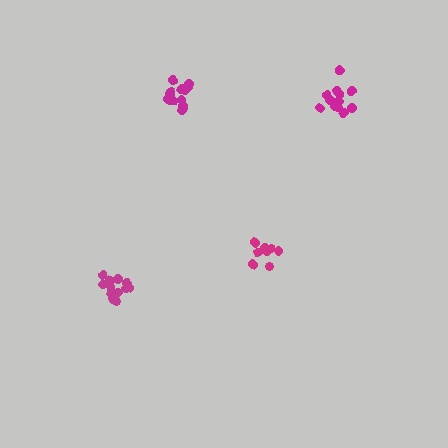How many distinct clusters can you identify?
There are 4 distinct clusters.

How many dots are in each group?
Group 1: 13 dots, Group 2: 8 dots, Group 3: 13 dots, Group 4: 13 dots (47 total).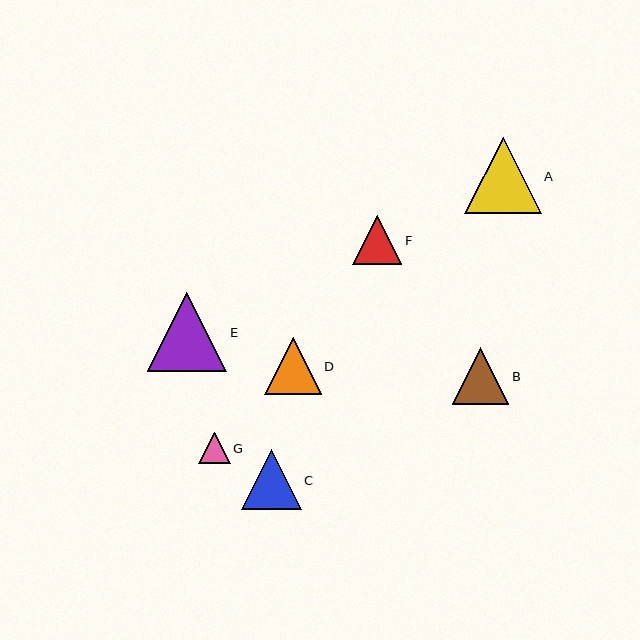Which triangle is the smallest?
Triangle G is the smallest with a size of approximately 31 pixels.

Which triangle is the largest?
Triangle E is the largest with a size of approximately 79 pixels.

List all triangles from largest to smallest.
From largest to smallest: E, A, C, B, D, F, G.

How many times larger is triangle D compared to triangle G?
Triangle D is approximately 1.8 times the size of triangle G.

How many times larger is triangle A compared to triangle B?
Triangle A is approximately 1.3 times the size of triangle B.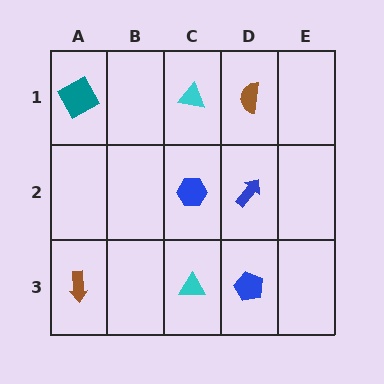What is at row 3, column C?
A cyan triangle.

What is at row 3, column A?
A brown arrow.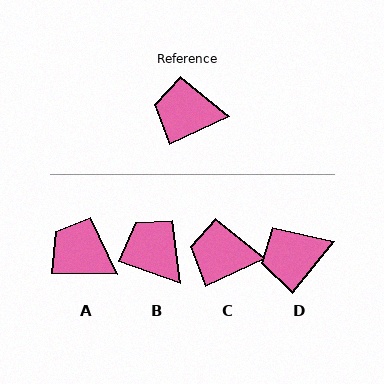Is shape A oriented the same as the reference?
No, it is off by about 25 degrees.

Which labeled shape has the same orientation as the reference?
C.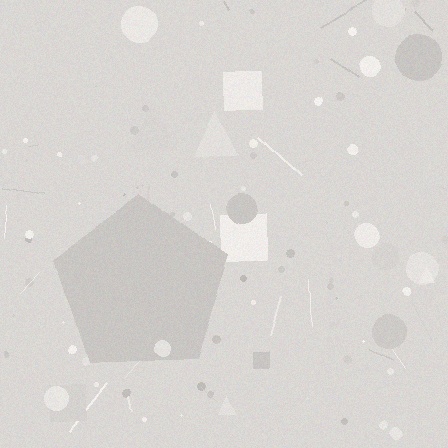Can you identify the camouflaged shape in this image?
The camouflaged shape is a pentagon.